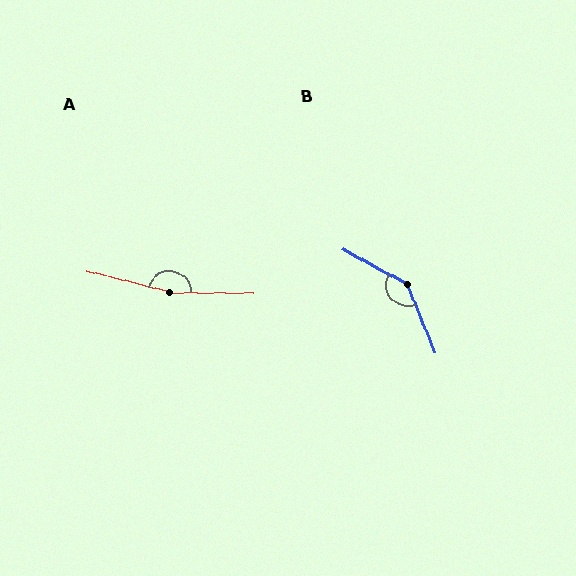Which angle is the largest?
A, at approximately 166 degrees.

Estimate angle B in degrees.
Approximately 141 degrees.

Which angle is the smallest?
B, at approximately 141 degrees.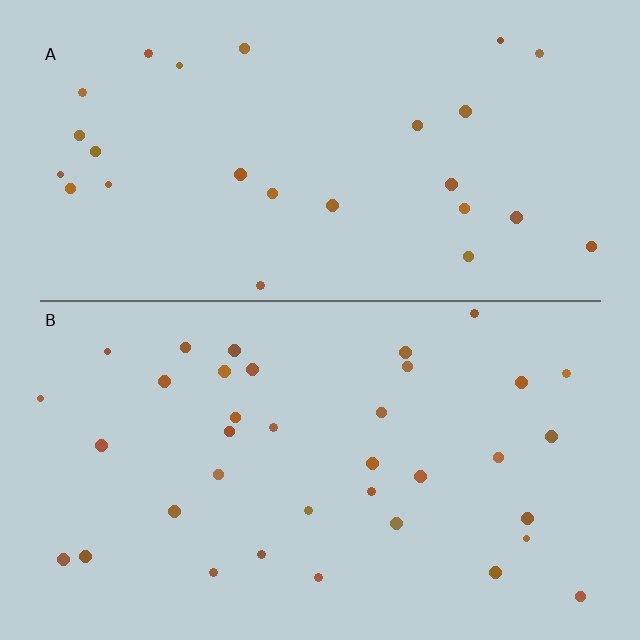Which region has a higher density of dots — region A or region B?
B (the bottom).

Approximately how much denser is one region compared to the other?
Approximately 1.4× — region B over region A.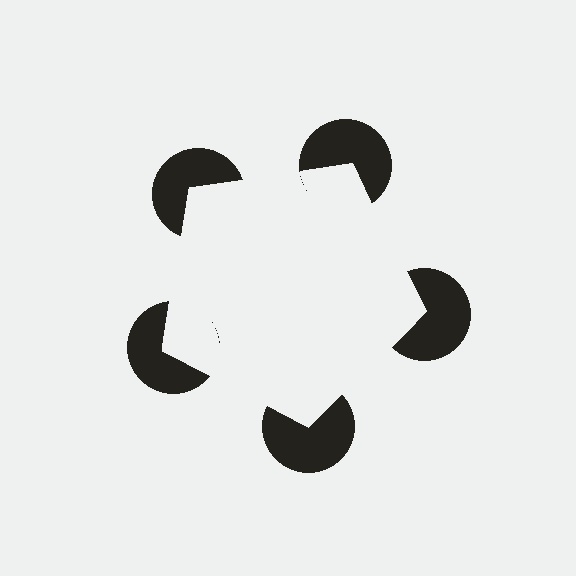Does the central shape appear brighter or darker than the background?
It typically appears slightly brighter than the background, even though no actual brightness change is drawn.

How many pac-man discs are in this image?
There are 5 — one at each vertex of the illusory pentagon.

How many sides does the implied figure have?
5 sides.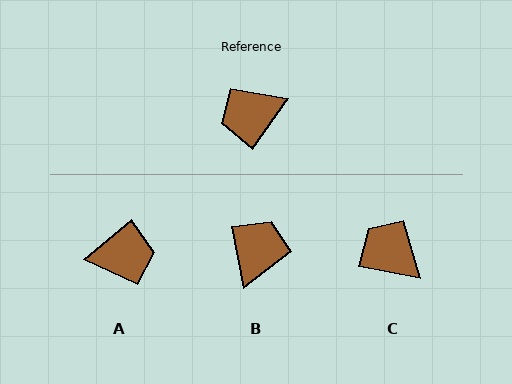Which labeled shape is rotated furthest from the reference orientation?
A, about 165 degrees away.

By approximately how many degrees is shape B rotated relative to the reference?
Approximately 133 degrees clockwise.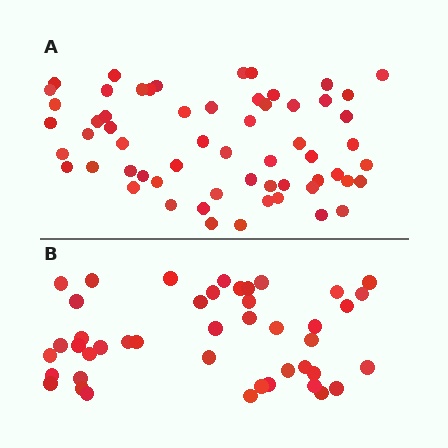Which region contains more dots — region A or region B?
Region A (the top region) has more dots.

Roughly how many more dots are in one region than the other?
Region A has approximately 15 more dots than region B.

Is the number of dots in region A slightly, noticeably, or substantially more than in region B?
Region A has noticeably more, but not dramatically so. The ratio is roughly 1.4 to 1.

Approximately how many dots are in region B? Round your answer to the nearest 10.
About 40 dots. (The exact count is 44, which rounds to 40.)